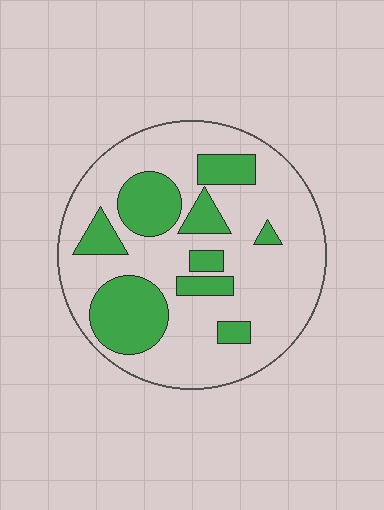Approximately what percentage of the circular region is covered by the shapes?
Approximately 30%.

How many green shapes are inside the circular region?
9.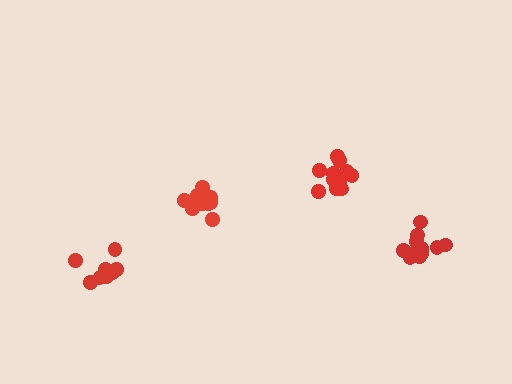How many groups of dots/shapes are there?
There are 4 groups.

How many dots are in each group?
Group 1: 8 dots, Group 2: 13 dots, Group 3: 13 dots, Group 4: 11 dots (45 total).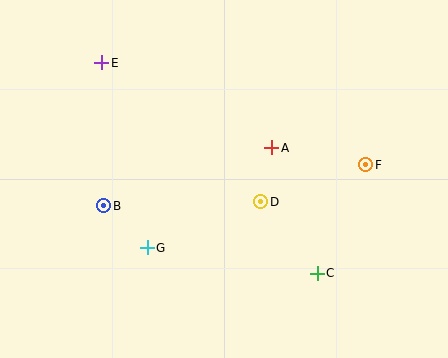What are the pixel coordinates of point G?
Point G is at (147, 248).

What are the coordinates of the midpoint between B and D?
The midpoint between B and D is at (182, 204).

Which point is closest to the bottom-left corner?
Point G is closest to the bottom-left corner.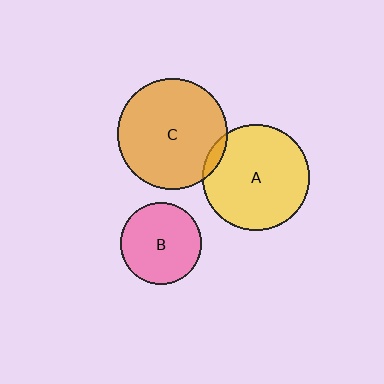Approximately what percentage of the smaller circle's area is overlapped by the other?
Approximately 5%.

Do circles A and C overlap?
Yes.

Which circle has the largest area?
Circle C (orange).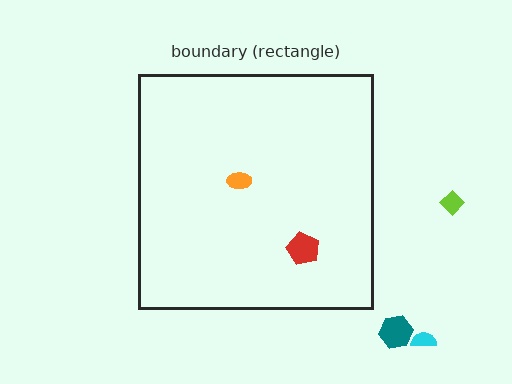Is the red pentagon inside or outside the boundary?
Inside.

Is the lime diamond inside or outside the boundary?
Outside.